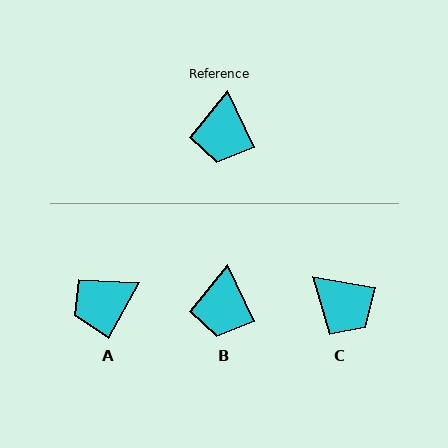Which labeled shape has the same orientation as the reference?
B.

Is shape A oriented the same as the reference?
No, it is off by about 54 degrees.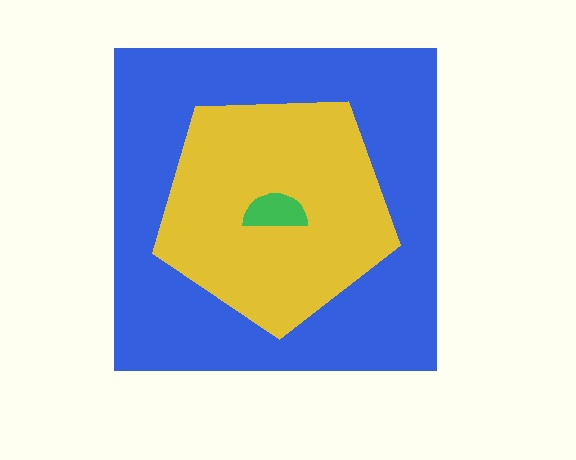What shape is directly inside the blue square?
The yellow pentagon.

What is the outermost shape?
The blue square.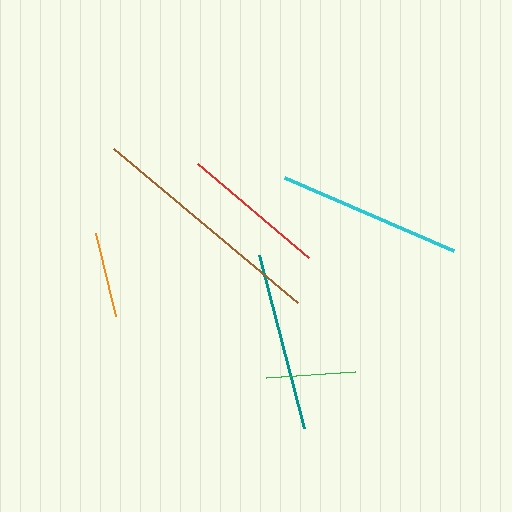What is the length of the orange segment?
The orange segment is approximately 84 pixels long.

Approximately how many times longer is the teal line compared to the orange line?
The teal line is approximately 2.1 times the length of the orange line.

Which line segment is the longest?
The brown line is the longest at approximately 240 pixels.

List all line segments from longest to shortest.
From longest to shortest: brown, cyan, teal, red, green, orange.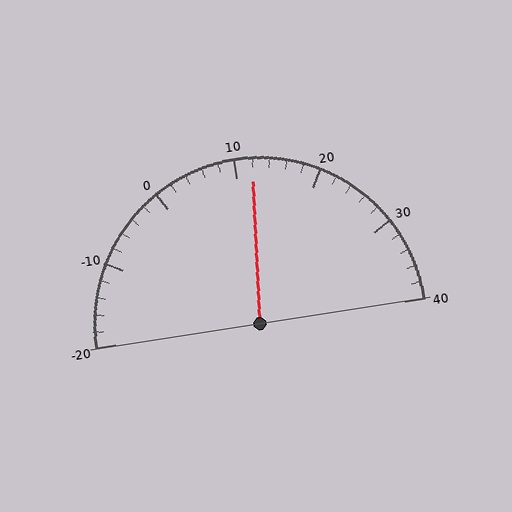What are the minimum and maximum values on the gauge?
The gauge ranges from -20 to 40.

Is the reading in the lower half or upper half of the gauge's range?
The reading is in the upper half of the range (-20 to 40).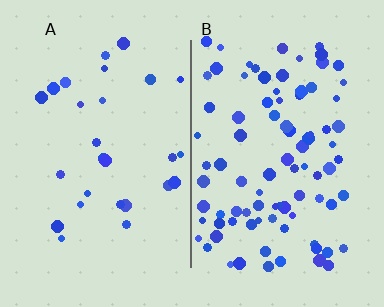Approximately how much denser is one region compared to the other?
Approximately 3.3× — region B over region A.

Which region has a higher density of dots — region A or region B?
B (the right).